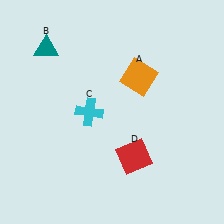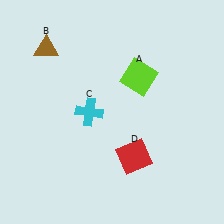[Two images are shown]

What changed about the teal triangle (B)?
In Image 1, B is teal. In Image 2, it changed to brown.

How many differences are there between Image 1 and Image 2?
There are 2 differences between the two images.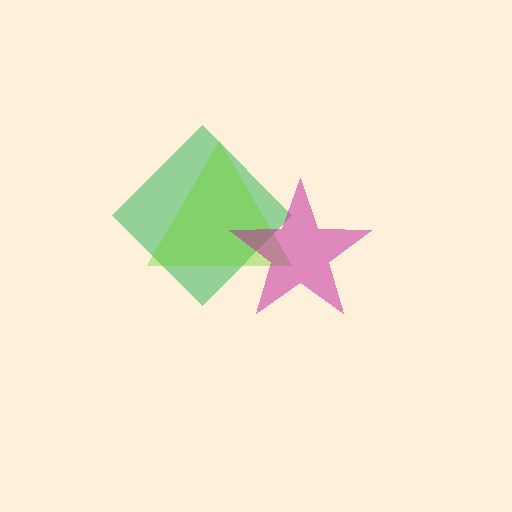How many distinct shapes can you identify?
There are 3 distinct shapes: a green diamond, a lime triangle, a magenta star.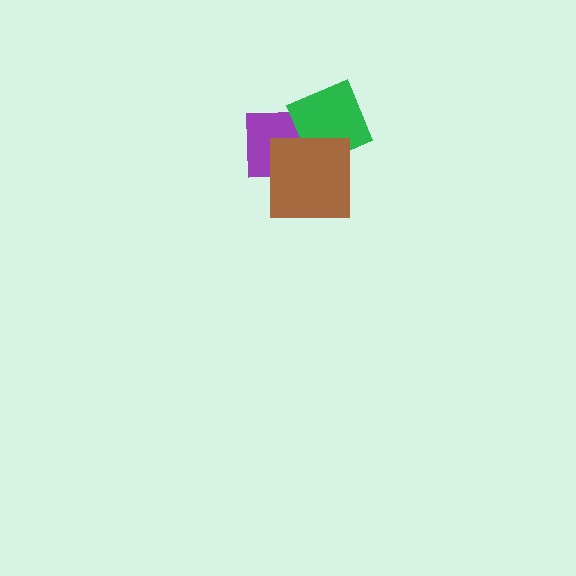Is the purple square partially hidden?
Yes, it is partially covered by another shape.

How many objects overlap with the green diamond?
2 objects overlap with the green diamond.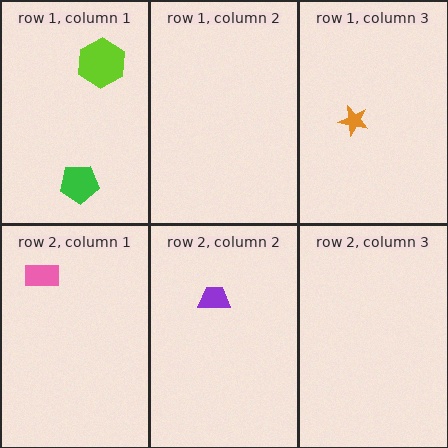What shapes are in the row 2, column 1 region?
The pink rectangle.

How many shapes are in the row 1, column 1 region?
2.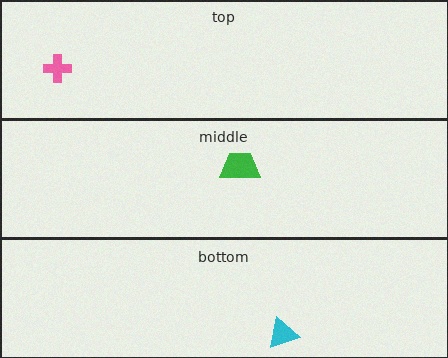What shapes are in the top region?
The pink cross.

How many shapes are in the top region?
1.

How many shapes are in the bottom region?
1.